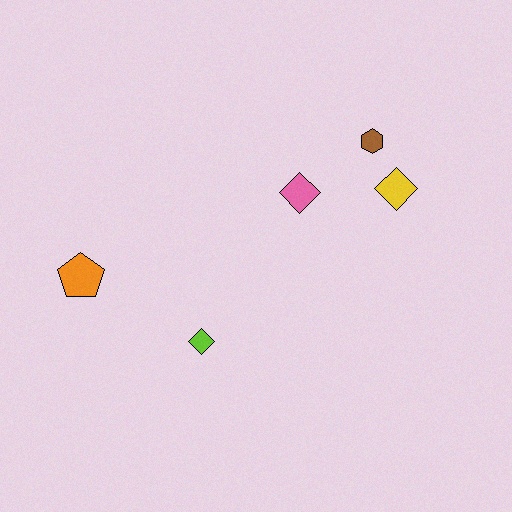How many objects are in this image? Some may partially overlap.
There are 5 objects.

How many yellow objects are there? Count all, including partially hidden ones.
There is 1 yellow object.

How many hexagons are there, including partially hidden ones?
There is 1 hexagon.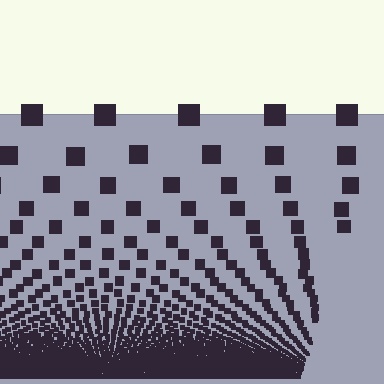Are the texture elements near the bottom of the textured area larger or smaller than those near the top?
Smaller. The gradient is inverted — elements near the bottom are smaller and denser.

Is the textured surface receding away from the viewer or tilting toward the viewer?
The surface appears to tilt toward the viewer. Texture elements get larger and sparser toward the top.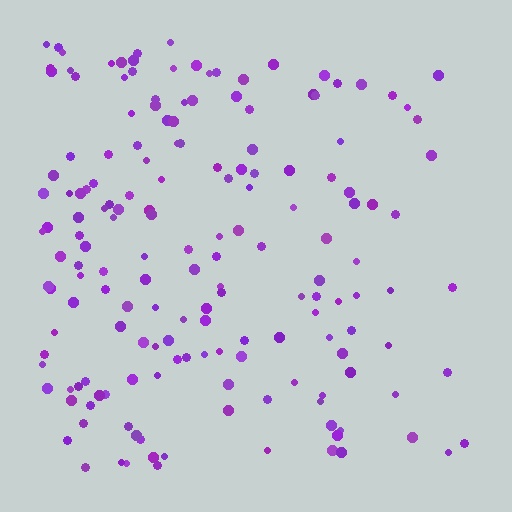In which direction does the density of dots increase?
From right to left, with the left side densest.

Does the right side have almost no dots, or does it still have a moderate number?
Still a moderate number, just noticeably fewer than the left.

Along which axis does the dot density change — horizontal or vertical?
Horizontal.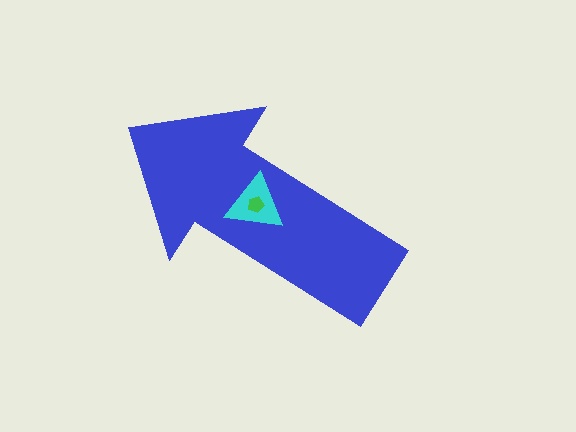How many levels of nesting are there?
3.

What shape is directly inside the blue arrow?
The cyan triangle.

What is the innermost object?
The green pentagon.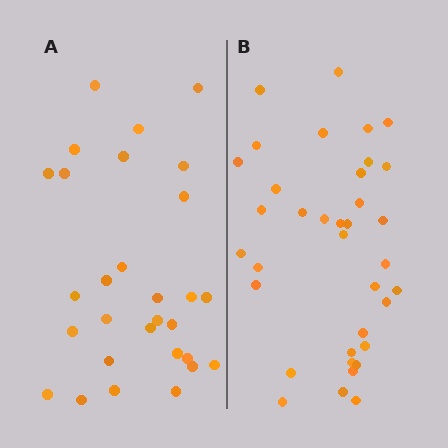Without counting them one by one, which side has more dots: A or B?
Region B (the right region) has more dots.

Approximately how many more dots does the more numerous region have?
Region B has roughly 8 or so more dots than region A.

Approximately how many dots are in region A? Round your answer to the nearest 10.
About 30 dots. (The exact count is 29, which rounds to 30.)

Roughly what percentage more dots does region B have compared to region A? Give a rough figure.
About 25% more.